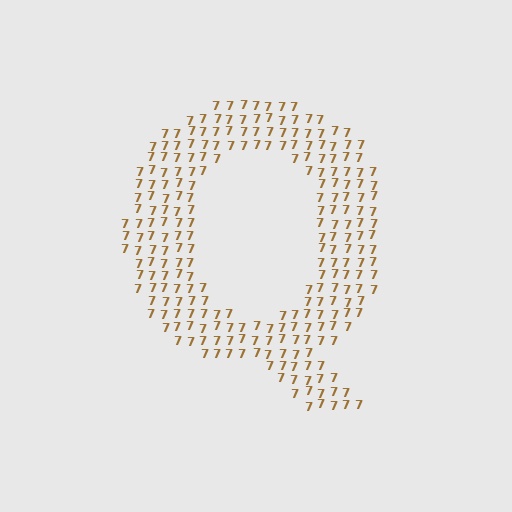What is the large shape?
The large shape is the letter Q.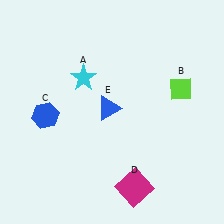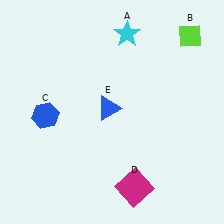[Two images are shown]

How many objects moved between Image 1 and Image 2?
2 objects moved between the two images.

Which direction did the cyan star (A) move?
The cyan star (A) moved up.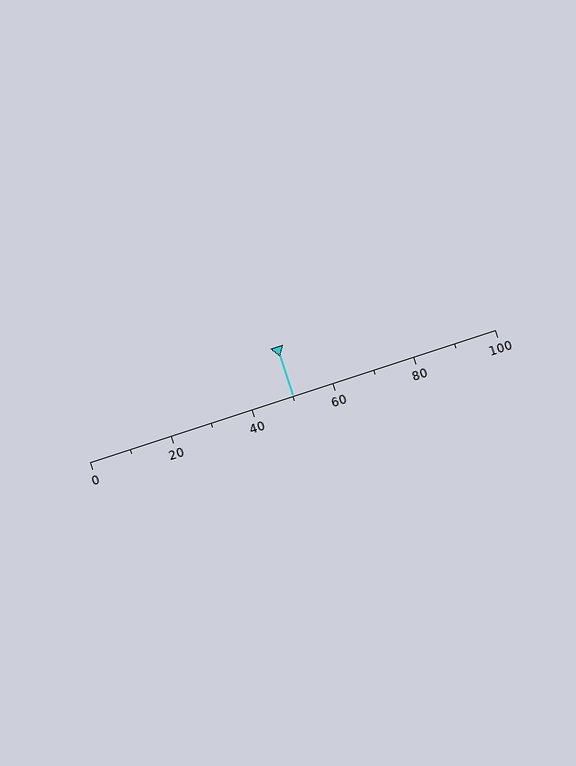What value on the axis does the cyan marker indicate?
The marker indicates approximately 50.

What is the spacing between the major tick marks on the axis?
The major ticks are spaced 20 apart.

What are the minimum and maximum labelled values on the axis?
The axis runs from 0 to 100.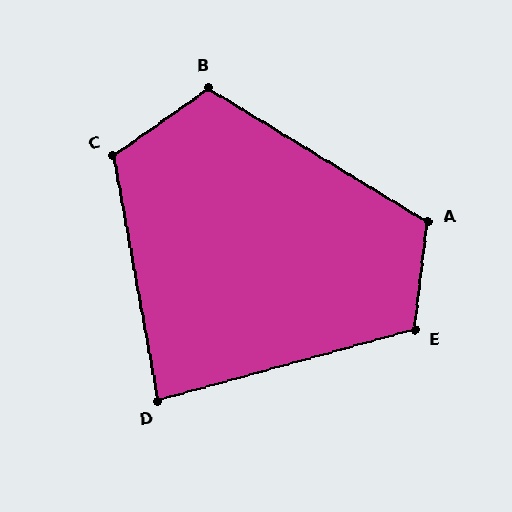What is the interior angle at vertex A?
Approximately 115 degrees (obtuse).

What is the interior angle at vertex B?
Approximately 113 degrees (obtuse).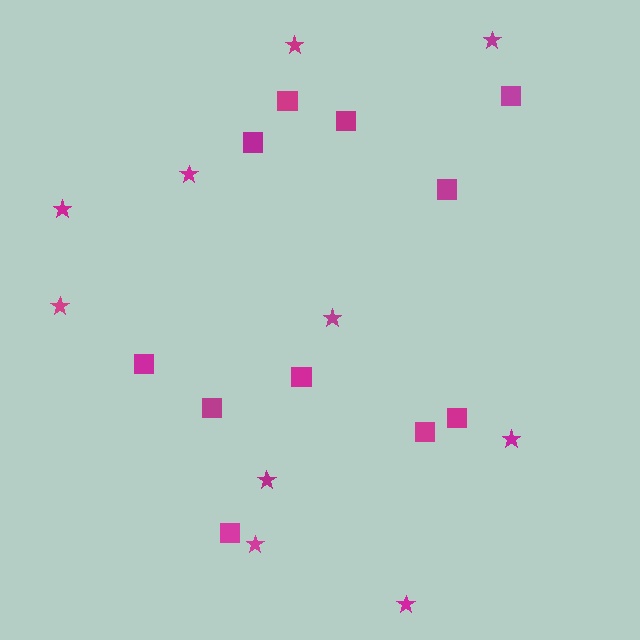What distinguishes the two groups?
There are 2 groups: one group of stars (10) and one group of squares (11).